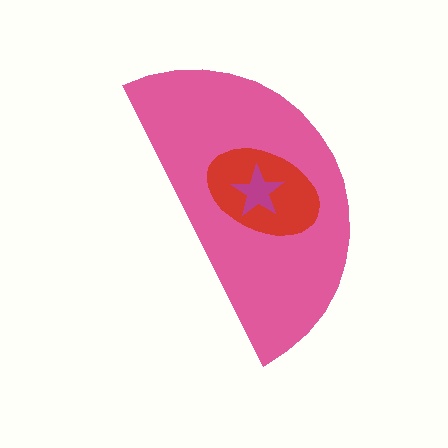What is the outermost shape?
The pink semicircle.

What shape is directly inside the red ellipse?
The magenta star.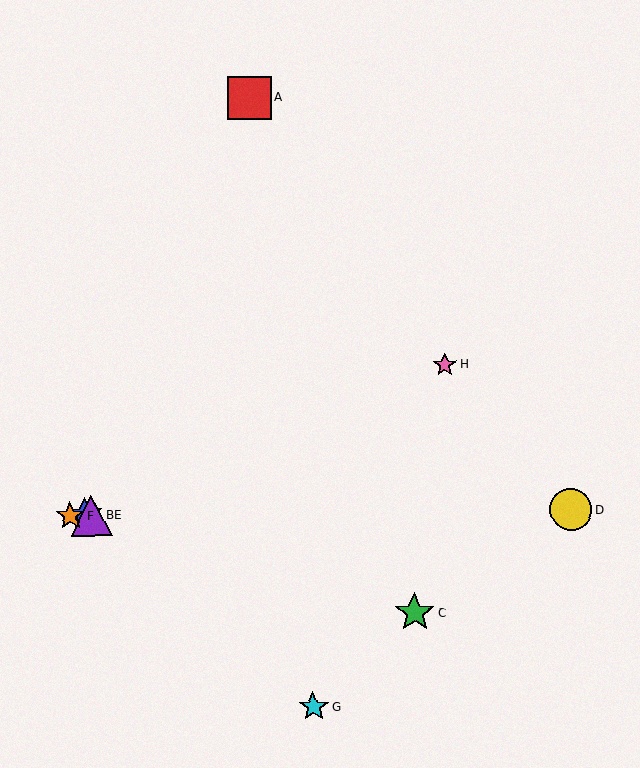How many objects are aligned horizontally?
4 objects (B, D, E, F) are aligned horizontally.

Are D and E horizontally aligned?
Yes, both are at y≈510.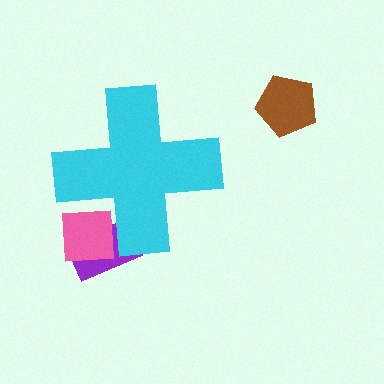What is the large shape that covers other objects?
A cyan cross.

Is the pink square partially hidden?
Yes, the pink square is partially hidden behind the cyan cross.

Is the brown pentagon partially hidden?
No, the brown pentagon is fully visible.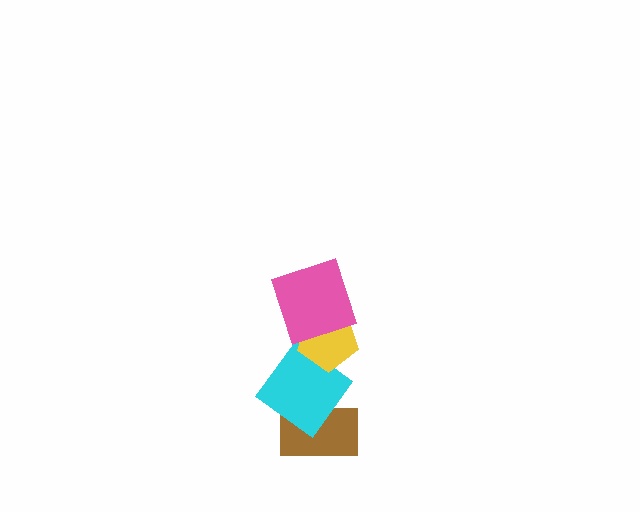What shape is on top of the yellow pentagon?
The pink square is on top of the yellow pentagon.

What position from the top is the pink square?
The pink square is 1st from the top.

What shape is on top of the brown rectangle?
The cyan diamond is on top of the brown rectangle.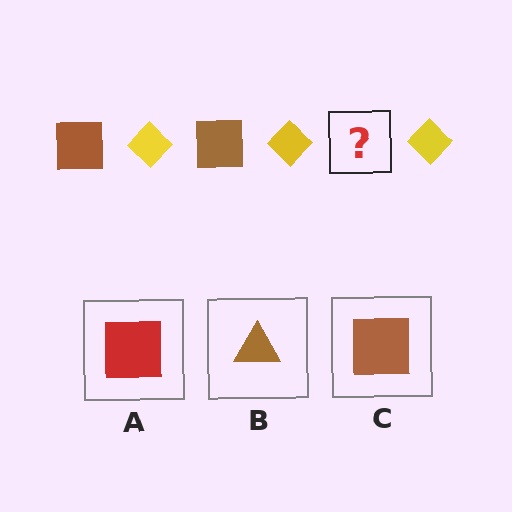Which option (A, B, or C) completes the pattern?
C.